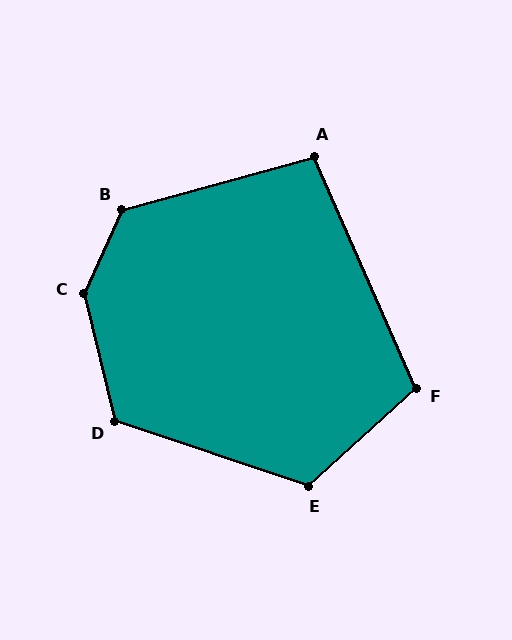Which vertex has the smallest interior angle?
A, at approximately 98 degrees.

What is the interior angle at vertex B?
Approximately 130 degrees (obtuse).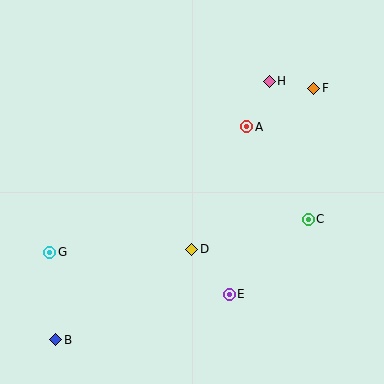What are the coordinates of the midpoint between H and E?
The midpoint between H and E is at (249, 188).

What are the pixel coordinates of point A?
Point A is at (247, 127).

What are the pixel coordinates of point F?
Point F is at (314, 88).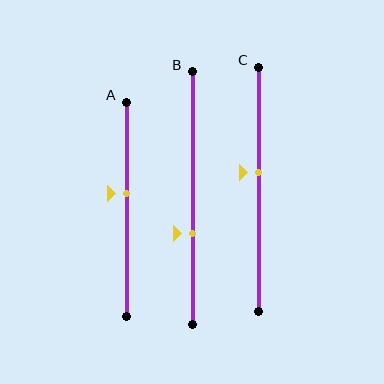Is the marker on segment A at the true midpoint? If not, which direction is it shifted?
No, the marker on segment A is shifted upward by about 7% of the segment length.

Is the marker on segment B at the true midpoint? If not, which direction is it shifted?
No, the marker on segment B is shifted downward by about 14% of the segment length.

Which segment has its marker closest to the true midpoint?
Segment C has its marker closest to the true midpoint.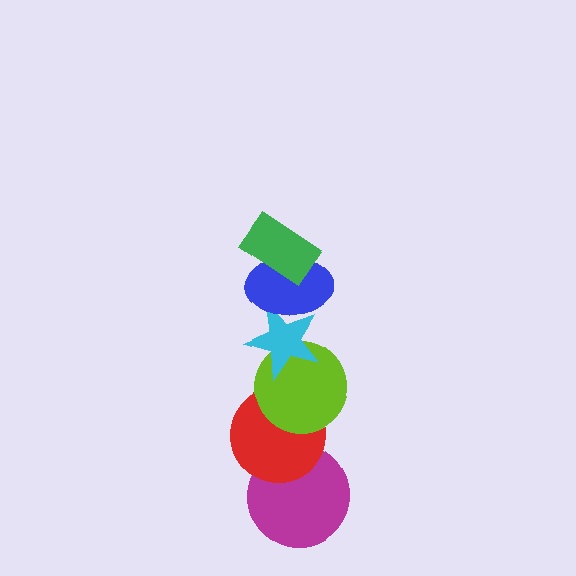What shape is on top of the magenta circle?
The red circle is on top of the magenta circle.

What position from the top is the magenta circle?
The magenta circle is 6th from the top.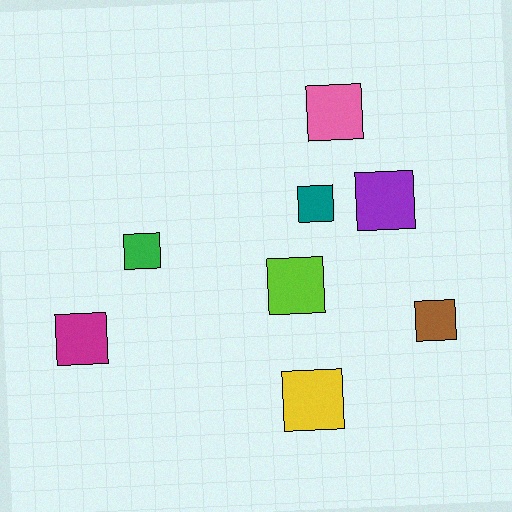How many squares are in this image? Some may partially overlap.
There are 8 squares.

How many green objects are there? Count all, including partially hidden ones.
There is 1 green object.